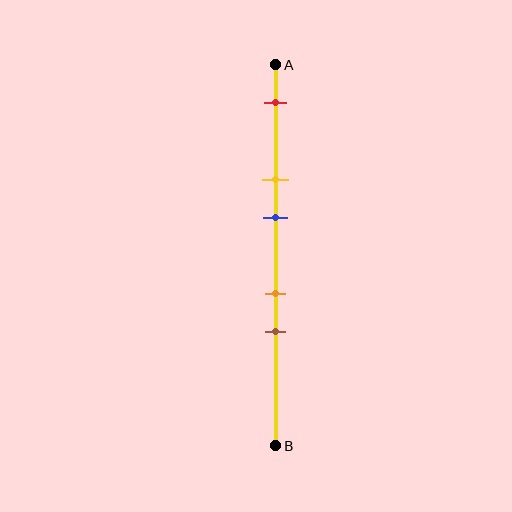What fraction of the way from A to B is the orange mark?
The orange mark is approximately 60% (0.6) of the way from A to B.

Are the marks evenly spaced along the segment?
No, the marks are not evenly spaced.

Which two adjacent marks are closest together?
The orange and brown marks are the closest adjacent pair.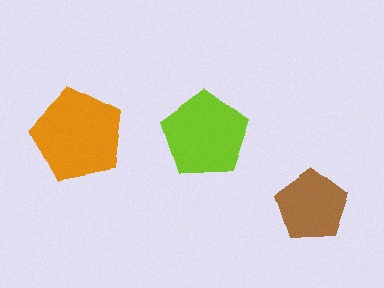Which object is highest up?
The orange pentagon is topmost.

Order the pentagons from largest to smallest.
the orange one, the lime one, the brown one.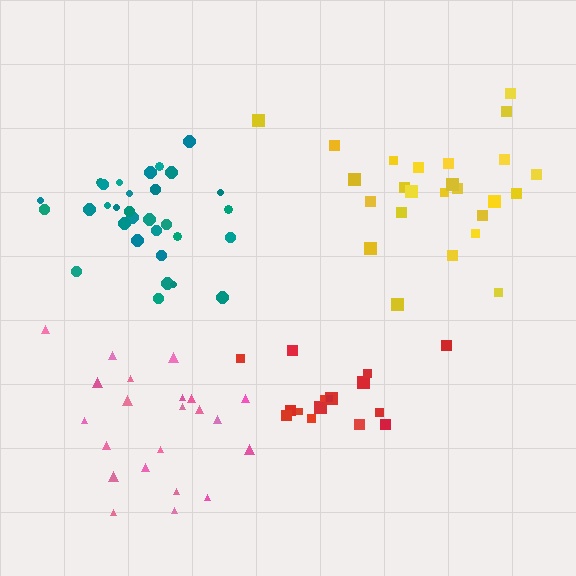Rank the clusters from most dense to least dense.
teal, red, pink, yellow.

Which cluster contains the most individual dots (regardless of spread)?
Teal (31).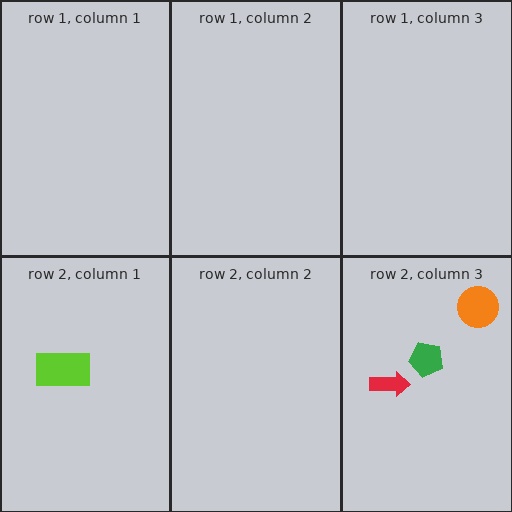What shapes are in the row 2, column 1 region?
The lime rectangle.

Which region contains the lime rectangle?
The row 2, column 1 region.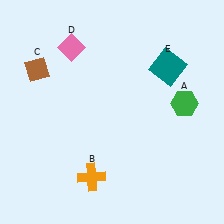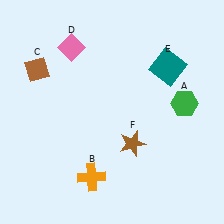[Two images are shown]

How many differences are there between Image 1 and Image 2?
There is 1 difference between the two images.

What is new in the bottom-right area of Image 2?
A brown star (F) was added in the bottom-right area of Image 2.